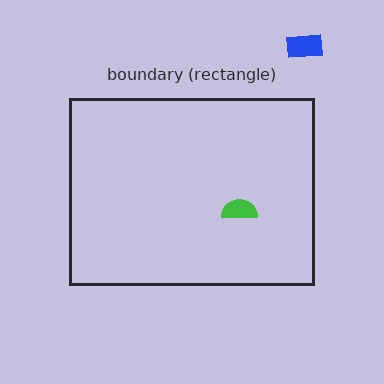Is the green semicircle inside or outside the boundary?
Inside.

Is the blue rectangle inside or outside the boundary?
Outside.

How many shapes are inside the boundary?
1 inside, 1 outside.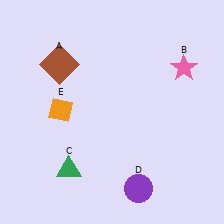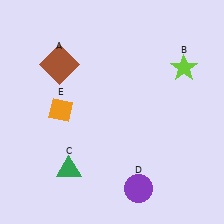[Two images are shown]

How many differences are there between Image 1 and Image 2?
There is 1 difference between the two images.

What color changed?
The star (B) changed from pink in Image 1 to lime in Image 2.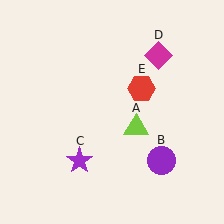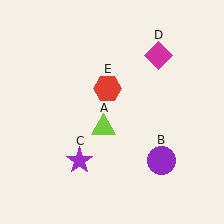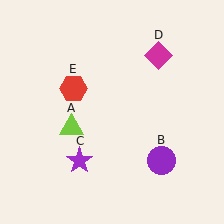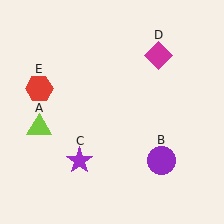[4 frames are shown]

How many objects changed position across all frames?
2 objects changed position: lime triangle (object A), red hexagon (object E).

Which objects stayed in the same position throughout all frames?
Purple circle (object B) and purple star (object C) and magenta diamond (object D) remained stationary.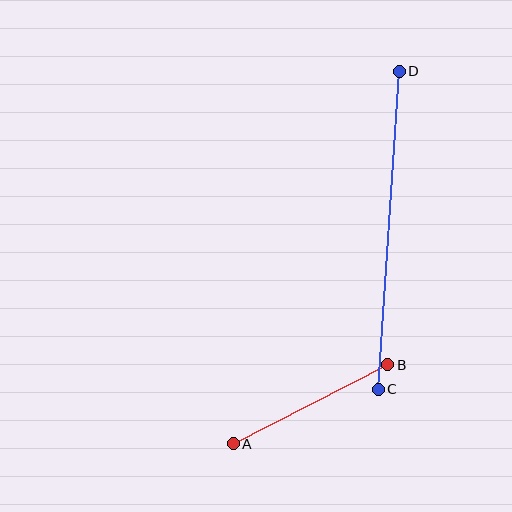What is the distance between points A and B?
The distance is approximately 174 pixels.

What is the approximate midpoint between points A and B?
The midpoint is at approximately (311, 404) pixels.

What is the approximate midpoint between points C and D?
The midpoint is at approximately (389, 230) pixels.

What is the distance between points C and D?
The distance is approximately 319 pixels.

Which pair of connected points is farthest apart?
Points C and D are farthest apart.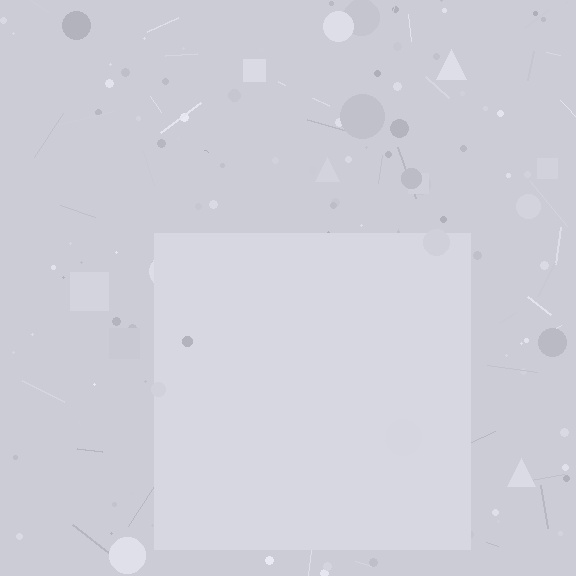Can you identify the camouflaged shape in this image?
The camouflaged shape is a square.